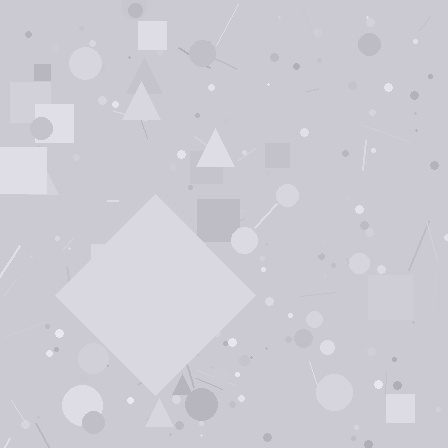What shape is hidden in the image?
A diamond is hidden in the image.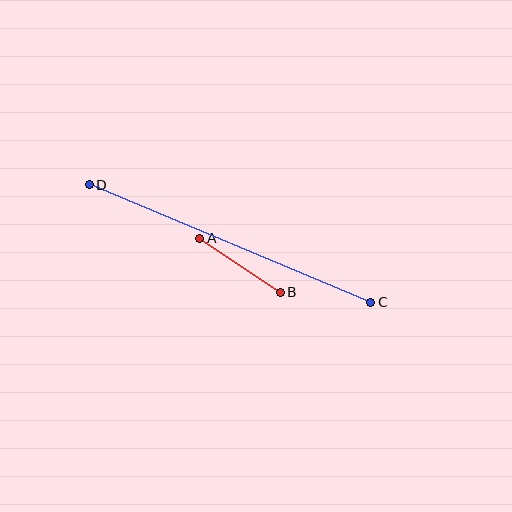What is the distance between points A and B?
The distance is approximately 97 pixels.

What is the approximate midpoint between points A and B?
The midpoint is at approximately (240, 265) pixels.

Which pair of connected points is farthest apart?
Points C and D are farthest apart.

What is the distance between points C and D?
The distance is approximately 305 pixels.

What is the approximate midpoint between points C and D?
The midpoint is at approximately (230, 243) pixels.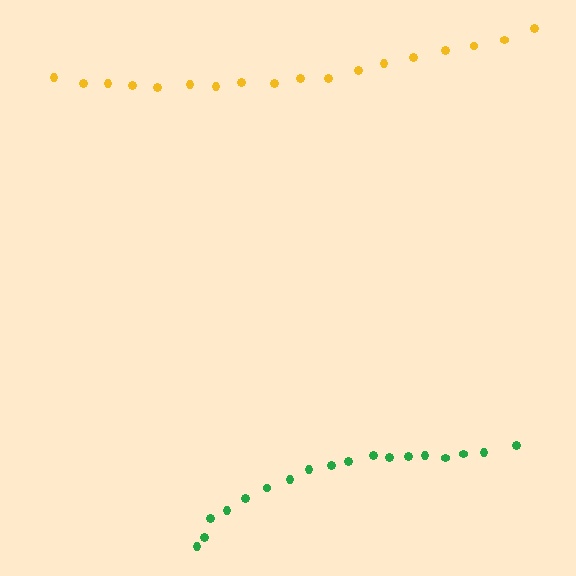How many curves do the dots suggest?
There are 2 distinct paths.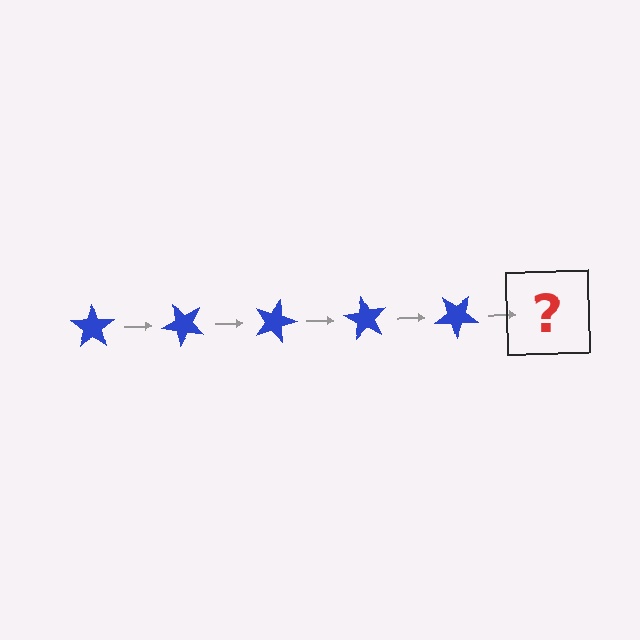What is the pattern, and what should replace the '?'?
The pattern is that the star rotates 45 degrees each step. The '?' should be a blue star rotated 225 degrees.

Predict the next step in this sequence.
The next step is a blue star rotated 225 degrees.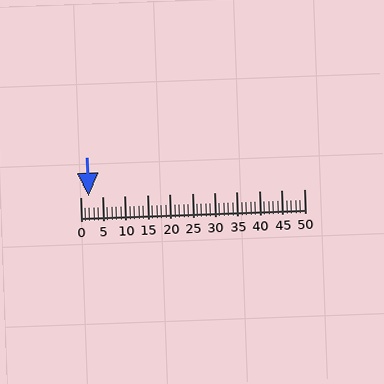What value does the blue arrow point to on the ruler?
The blue arrow points to approximately 2.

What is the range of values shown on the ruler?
The ruler shows values from 0 to 50.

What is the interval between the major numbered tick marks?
The major tick marks are spaced 5 units apart.